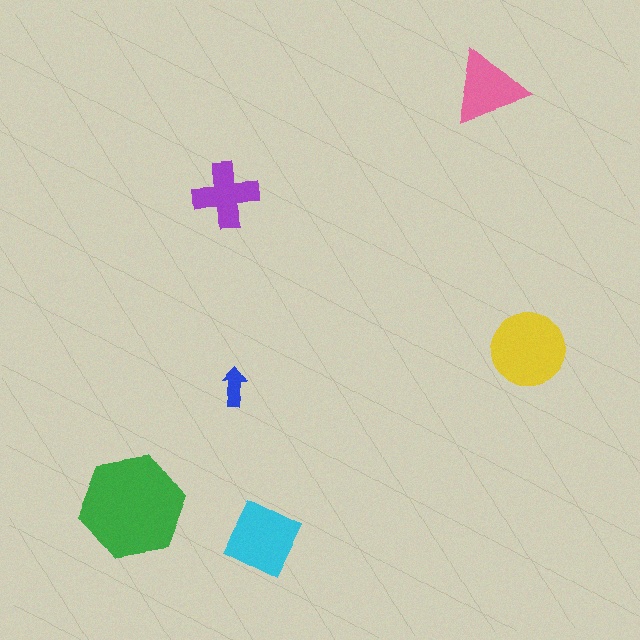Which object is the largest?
The green hexagon.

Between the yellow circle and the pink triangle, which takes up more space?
The yellow circle.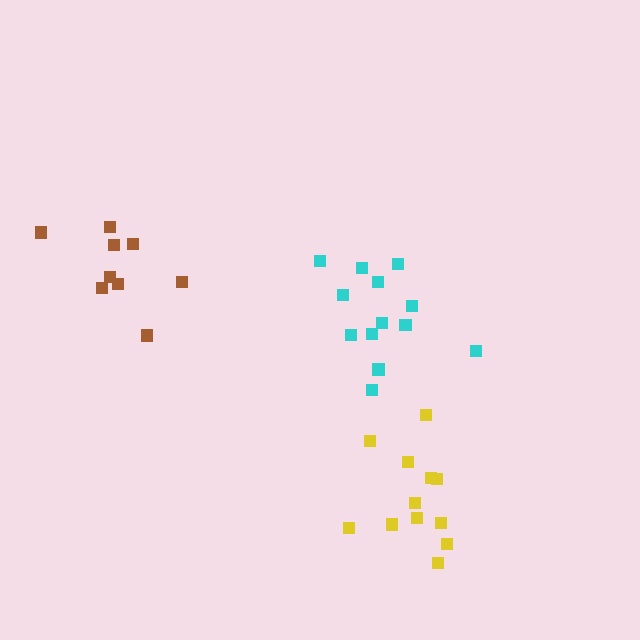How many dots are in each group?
Group 1: 13 dots, Group 2: 9 dots, Group 3: 12 dots (34 total).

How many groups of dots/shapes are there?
There are 3 groups.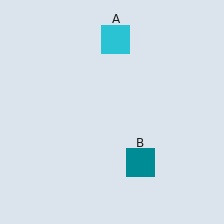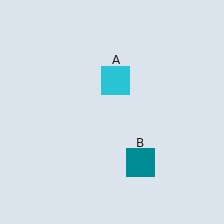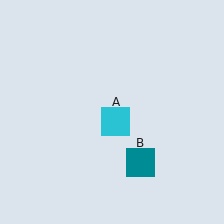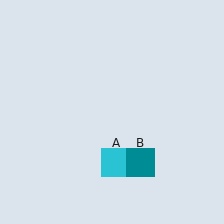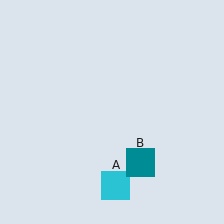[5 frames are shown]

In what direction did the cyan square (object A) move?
The cyan square (object A) moved down.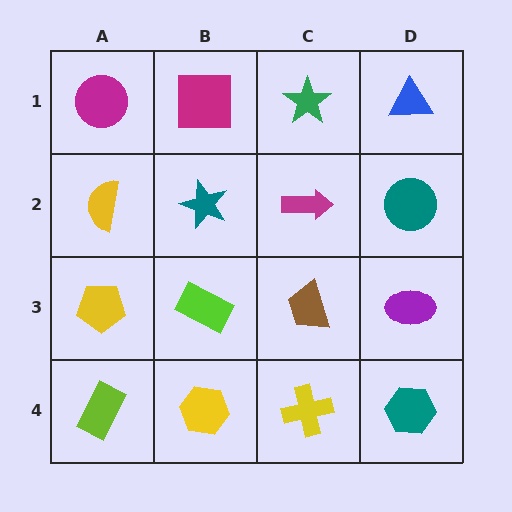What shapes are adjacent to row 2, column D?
A blue triangle (row 1, column D), a purple ellipse (row 3, column D), a magenta arrow (row 2, column C).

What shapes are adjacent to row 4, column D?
A purple ellipse (row 3, column D), a yellow cross (row 4, column C).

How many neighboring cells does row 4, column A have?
2.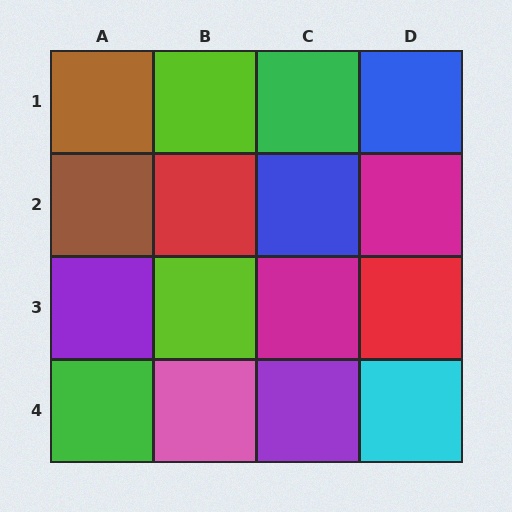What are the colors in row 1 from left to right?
Brown, lime, green, blue.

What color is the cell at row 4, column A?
Green.